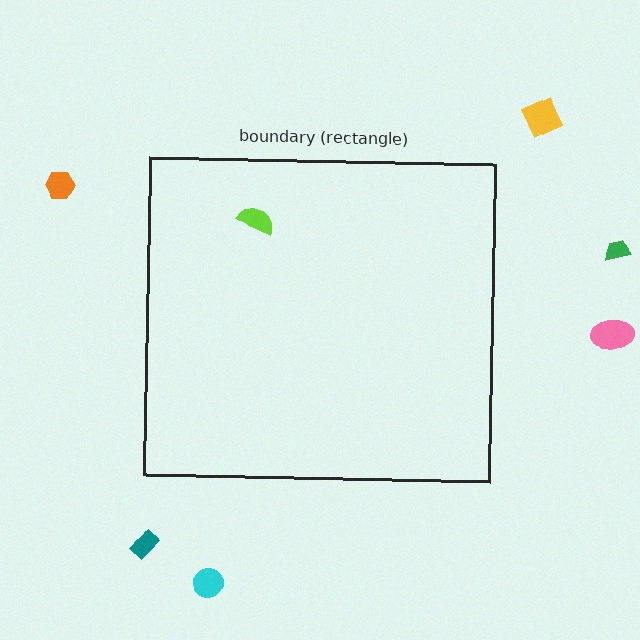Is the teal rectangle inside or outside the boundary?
Outside.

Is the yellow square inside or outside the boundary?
Outside.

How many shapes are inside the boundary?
1 inside, 6 outside.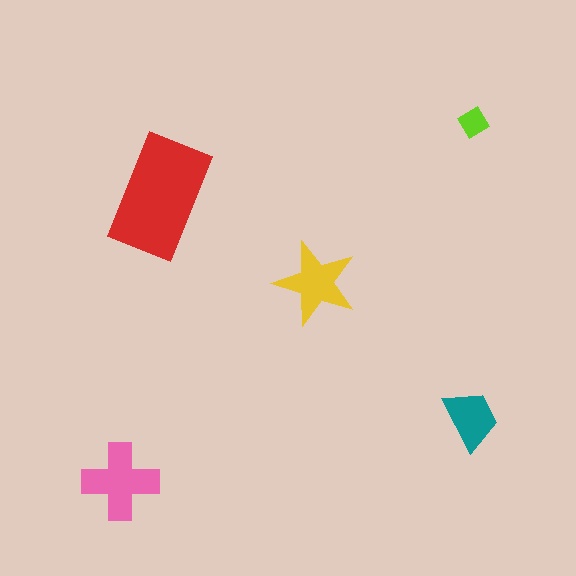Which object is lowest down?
The pink cross is bottommost.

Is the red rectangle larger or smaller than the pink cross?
Larger.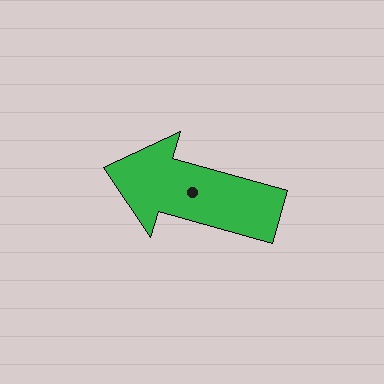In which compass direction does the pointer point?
West.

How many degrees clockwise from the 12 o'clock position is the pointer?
Approximately 286 degrees.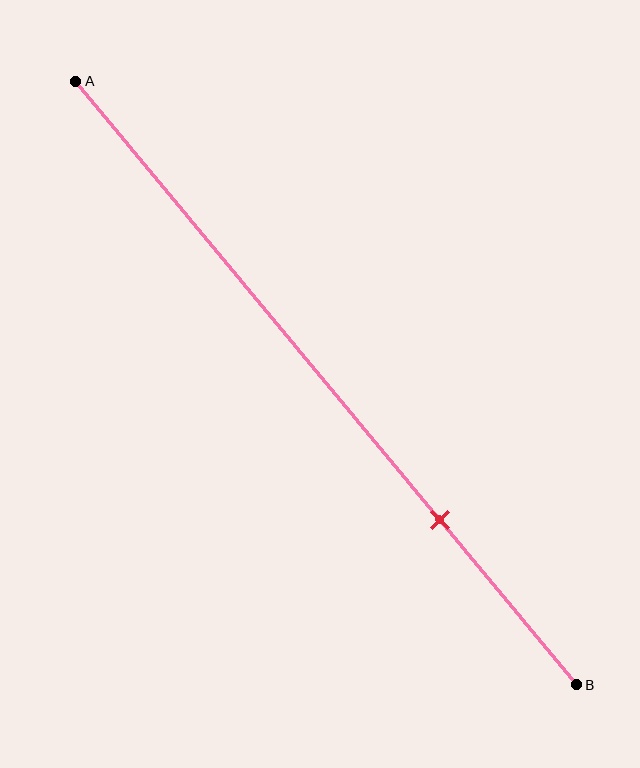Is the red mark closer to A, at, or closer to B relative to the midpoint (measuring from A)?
The red mark is closer to point B than the midpoint of segment AB.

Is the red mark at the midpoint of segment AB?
No, the mark is at about 75% from A, not at the 50% midpoint.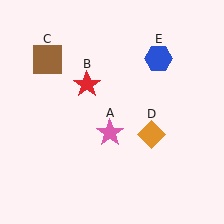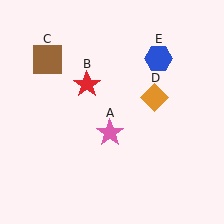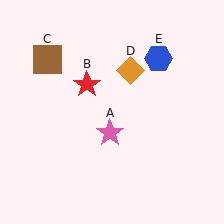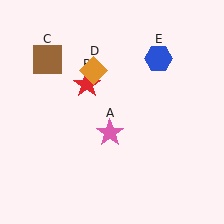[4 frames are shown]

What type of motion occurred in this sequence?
The orange diamond (object D) rotated counterclockwise around the center of the scene.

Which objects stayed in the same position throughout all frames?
Pink star (object A) and red star (object B) and brown square (object C) and blue hexagon (object E) remained stationary.